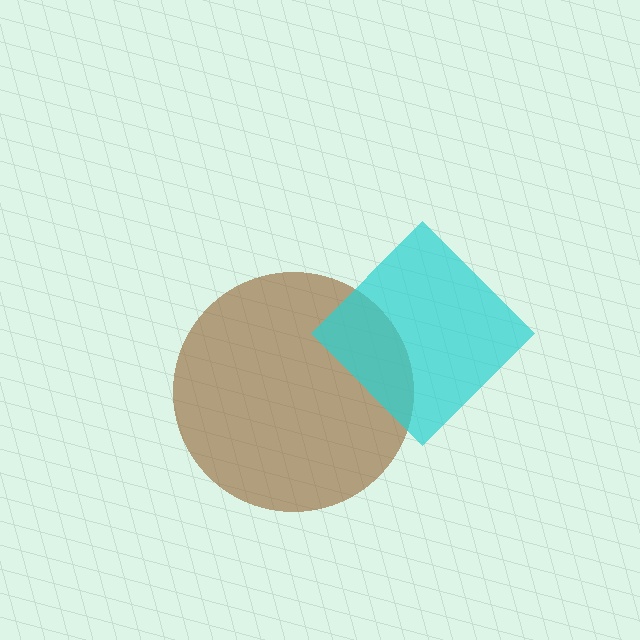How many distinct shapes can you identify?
There are 2 distinct shapes: a brown circle, a cyan diamond.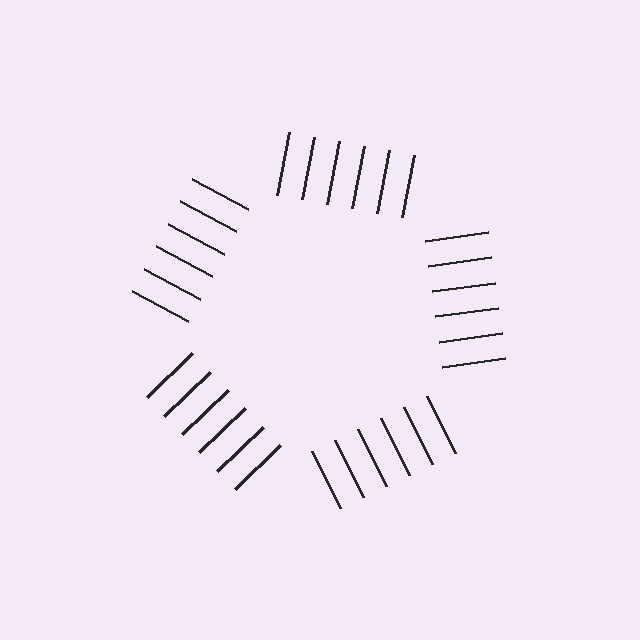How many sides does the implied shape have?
5 sides — the line-ends trace a pentagon.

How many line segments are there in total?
30 — 6 along each of the 5 edges.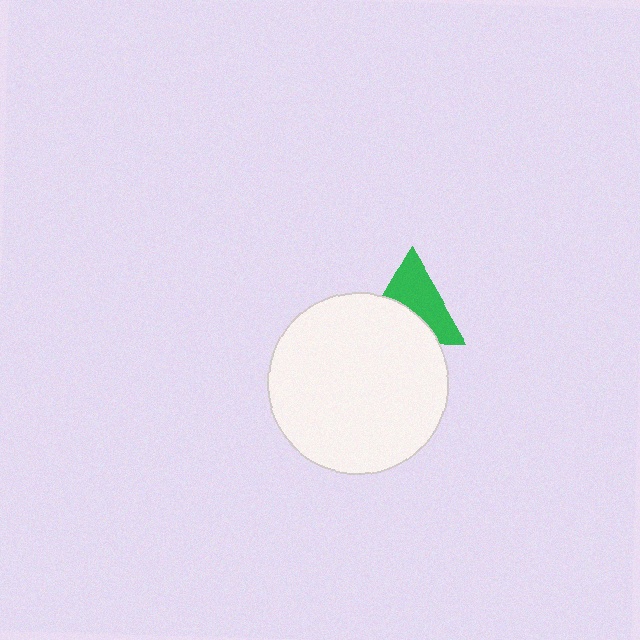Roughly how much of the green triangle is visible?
About half of it is visible (roughly 55%).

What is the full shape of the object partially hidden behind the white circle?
The partially hidden object is a green triangle.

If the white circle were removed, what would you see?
You would see the complete green triangle.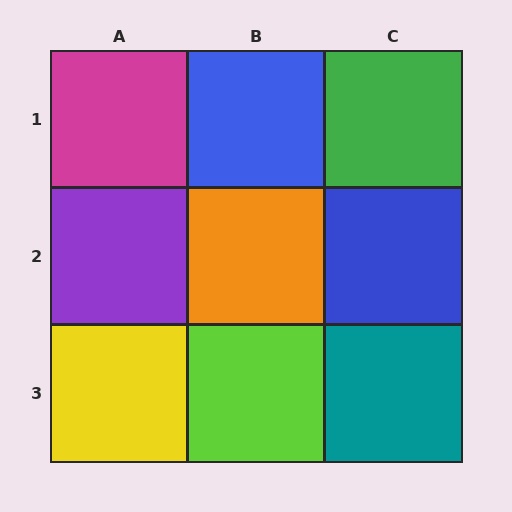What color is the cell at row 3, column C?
Teal.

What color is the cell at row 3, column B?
Lime.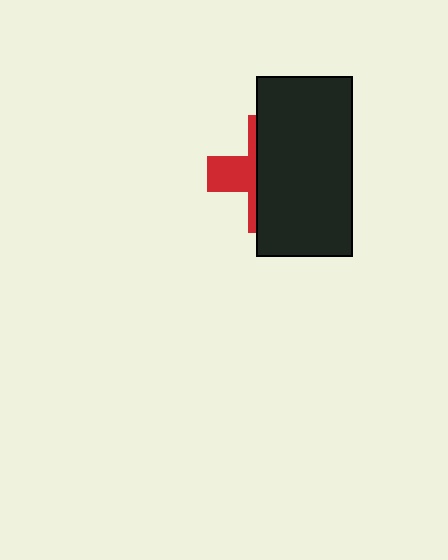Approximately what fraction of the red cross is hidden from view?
Roughly 68% of the red cross is hidden behind the black rectangle.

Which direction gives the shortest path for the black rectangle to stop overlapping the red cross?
Moving right gives the shortest separation.